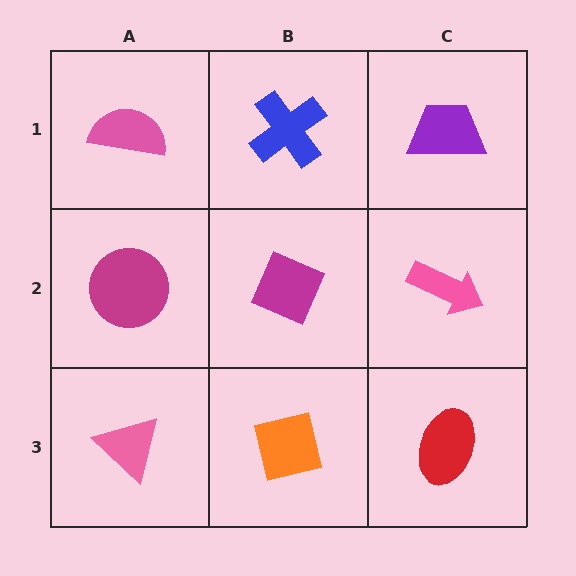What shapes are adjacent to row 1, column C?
A pink arrow (row 2, column C), a blue cross (row 1, column B).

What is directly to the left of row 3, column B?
A pink triangle.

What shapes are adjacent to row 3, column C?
A pink arrow (row 2, column C), an orange square (row 3, column B).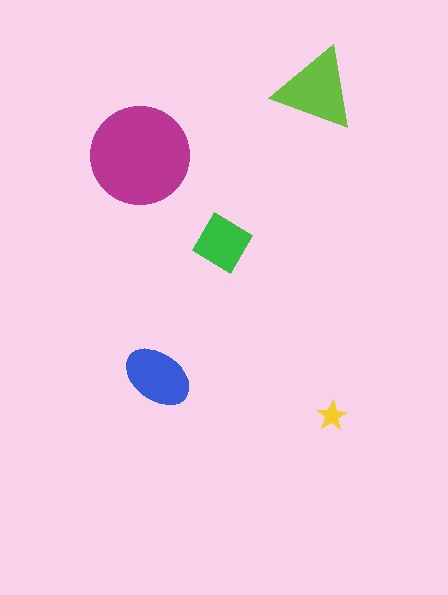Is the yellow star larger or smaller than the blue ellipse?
Smaller.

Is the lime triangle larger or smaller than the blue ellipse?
Larger.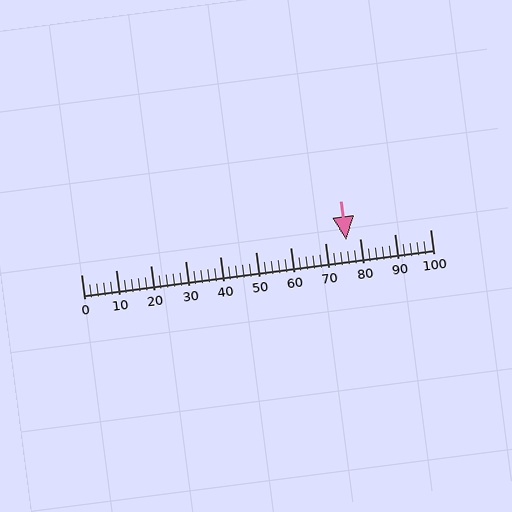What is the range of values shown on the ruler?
The ruler shows values from 0 to 100.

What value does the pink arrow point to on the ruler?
The pink arrow points to approximately 76.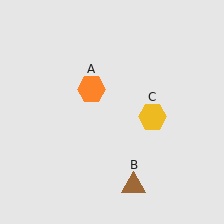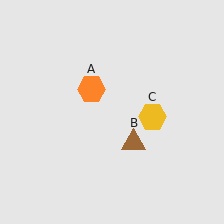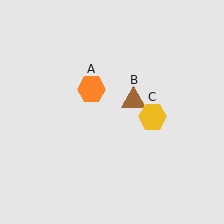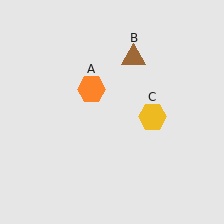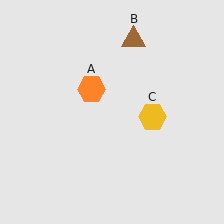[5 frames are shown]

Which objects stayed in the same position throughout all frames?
Orange hexagon (object A) and yellow hexagon (object C) remained stationary.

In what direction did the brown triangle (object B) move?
The brown triangle (object B) moved up.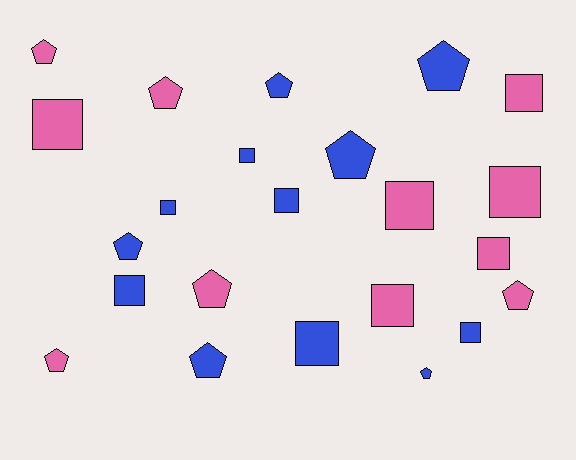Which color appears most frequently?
Blue, with 12 objects.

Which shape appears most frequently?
Square, with 12 objects.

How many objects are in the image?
There are 23 objects.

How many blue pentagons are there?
There are 6 blue pentagons.